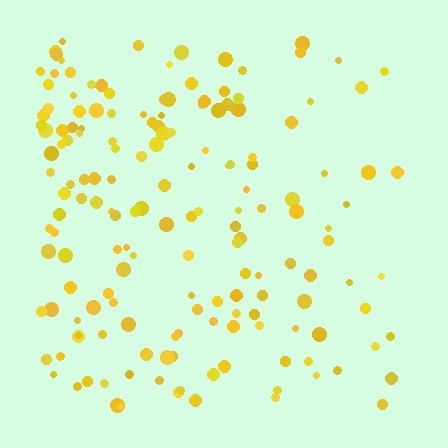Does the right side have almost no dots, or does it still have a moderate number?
Still a moderate number, just noticeably fewer than the left.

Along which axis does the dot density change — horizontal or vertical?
Horizontal.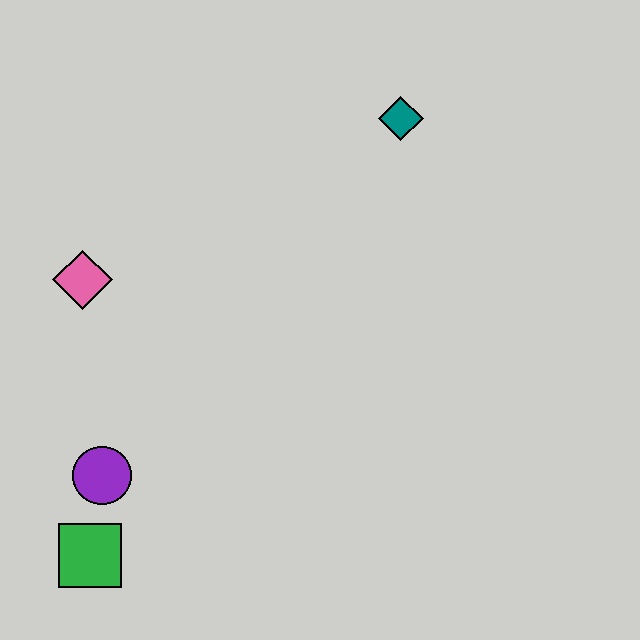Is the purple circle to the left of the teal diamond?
Yes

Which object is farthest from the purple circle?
The teal diamond is farthest from the purple circle.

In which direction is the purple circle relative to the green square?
The purple circle is above the green square.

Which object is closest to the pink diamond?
The purple circle is closest to the pink diamond.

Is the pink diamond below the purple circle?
No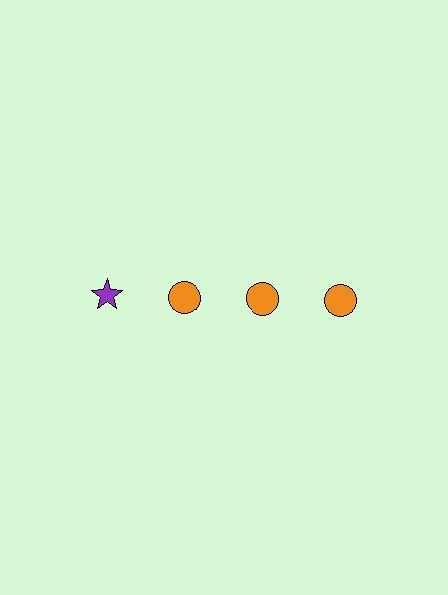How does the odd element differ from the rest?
It differs in both color (purple instead of orange) and shape (star instead of circle).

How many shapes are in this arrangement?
There are 4 shapes arranged in a grid pattern.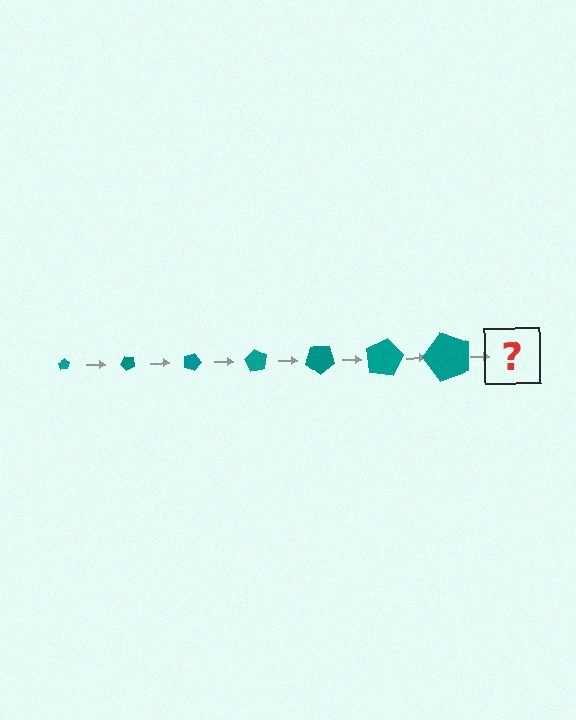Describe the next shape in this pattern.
It should be a pentagon, larger than the previous one and rotated 315 degrees from the start.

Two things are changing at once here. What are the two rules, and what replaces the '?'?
The two rules are that the pentagon grows larger each step and it rotates 45 degrees each step. The '?' should be a pentagon, larger than the previous one and rotated 315 degrees from the start.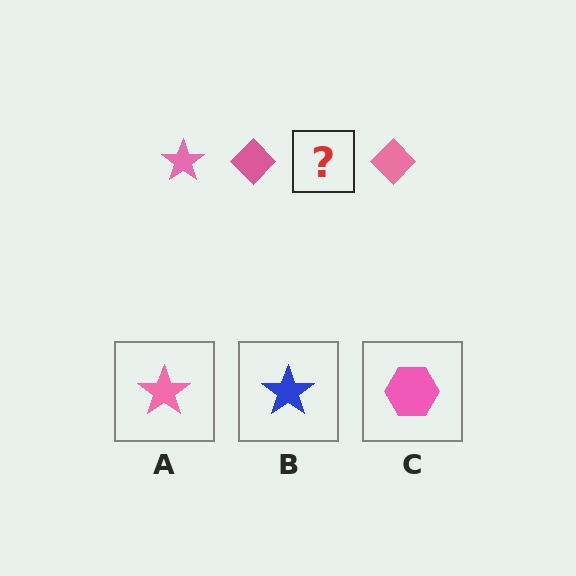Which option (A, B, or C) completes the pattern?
A.